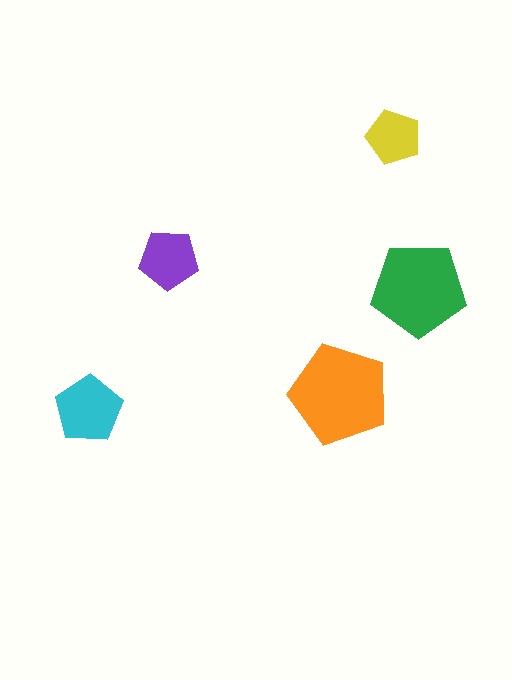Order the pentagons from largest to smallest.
the orange one, the green one, the cyan one, the purple one, the yellow one.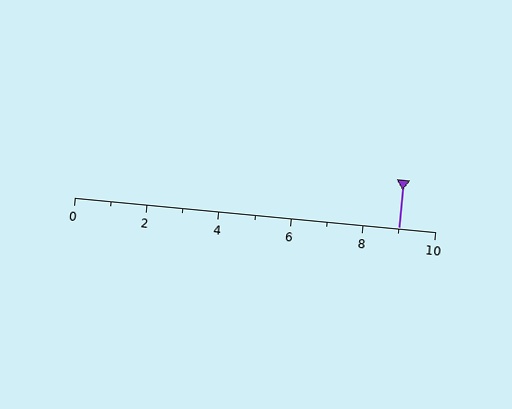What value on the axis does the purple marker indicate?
The marker indicates approximately 9.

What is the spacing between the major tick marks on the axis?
The major ticks are spaced 2 apart.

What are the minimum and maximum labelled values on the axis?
The axis runs from 0 to 10.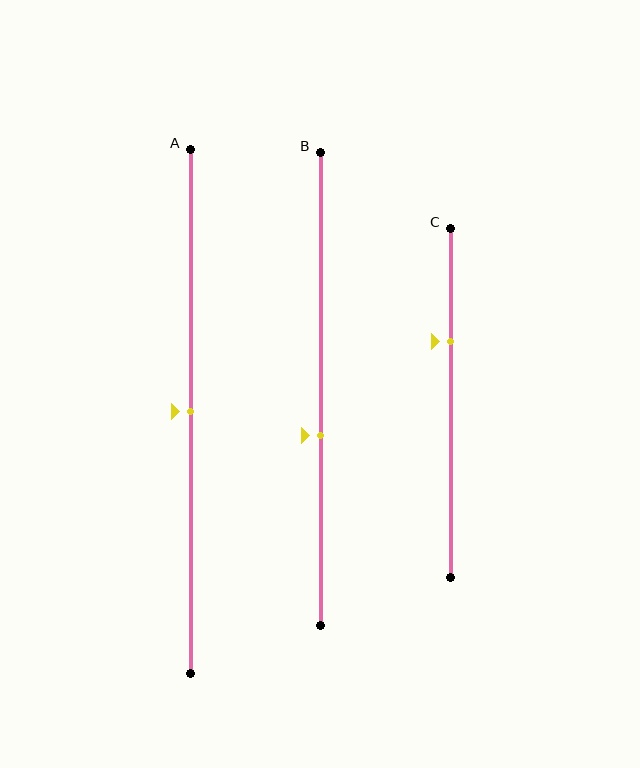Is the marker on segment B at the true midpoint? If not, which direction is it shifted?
No, the marker on segment B is shifted downward by about 10% of the segment length.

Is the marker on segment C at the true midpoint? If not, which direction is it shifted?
No, the marker on segment C is shifted upward by about 18% of the segment length.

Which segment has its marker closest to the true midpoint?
Segment A has its marker closest to the true midpoint.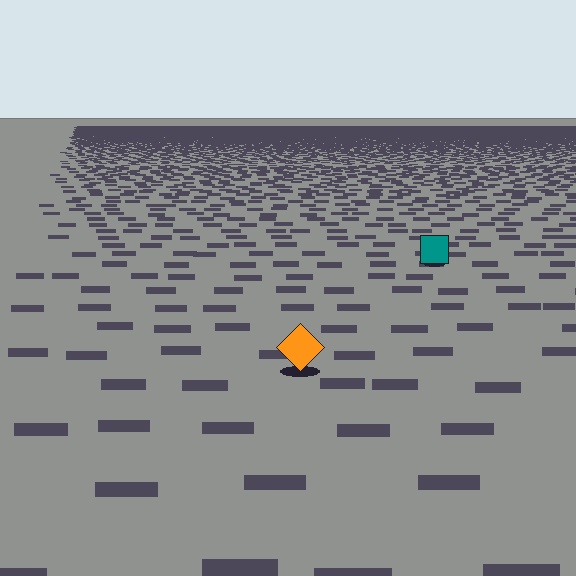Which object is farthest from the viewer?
The teal square is farthest from the viewer. It appears smaller and the ground texture around it is denser.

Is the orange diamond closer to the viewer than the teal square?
Yes. The orange diamond is closer — you can tell from the texture gradient: the ground texture is coarser near it.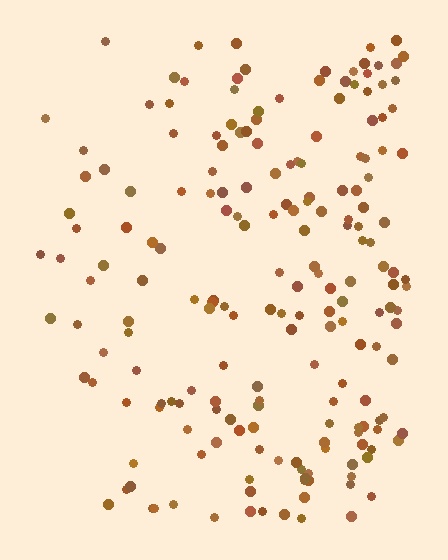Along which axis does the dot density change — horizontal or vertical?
Horizontal.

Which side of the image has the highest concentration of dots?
The right.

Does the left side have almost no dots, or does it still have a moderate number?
Still a moderate number, just noticeably fewer than the right.